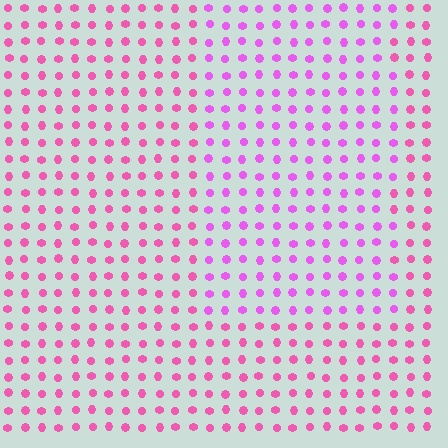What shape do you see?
I see a rectangle.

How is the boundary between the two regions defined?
The boundary is defined purely by a slight shift in hue (about 28 degrees). Spacing, size, and orientation are identical on both sides.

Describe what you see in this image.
The image is filled with small pink elements in a uniform arrangement. A rectangle-shaped region is visible where the elements are tinted to a slightly different hue, forming a subtle color boundary.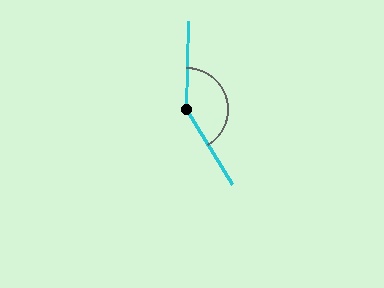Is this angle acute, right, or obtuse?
It is obtuse.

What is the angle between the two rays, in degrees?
Approximately 147 degrees.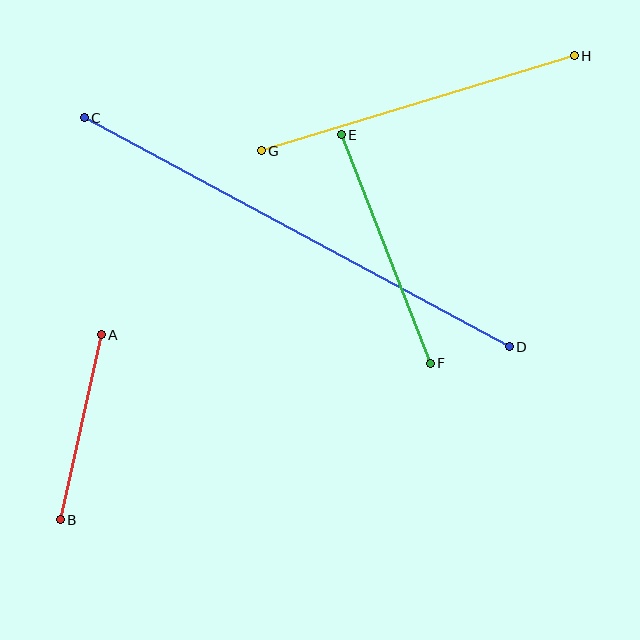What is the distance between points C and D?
The distance is approximately 482 pixels.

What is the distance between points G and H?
The distance is approximately 327 pixels.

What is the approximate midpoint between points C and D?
The midpoint is at approximately (297, 232) pixels.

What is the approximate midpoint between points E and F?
The midpoint is at approximately (386, 249) pixels.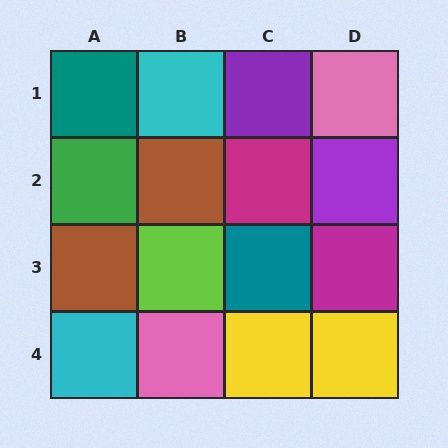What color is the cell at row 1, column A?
Teal.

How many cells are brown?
2 cells are brown.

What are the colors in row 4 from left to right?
Cyan, pink, yellow, yellow.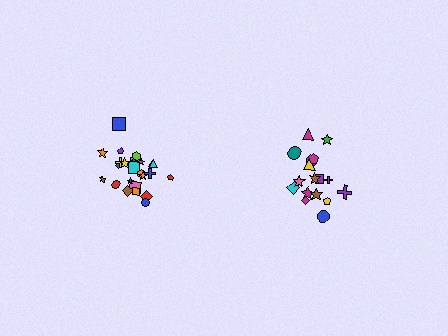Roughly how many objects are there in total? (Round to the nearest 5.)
Roughly 45 objects in total.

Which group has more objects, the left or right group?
The left group.